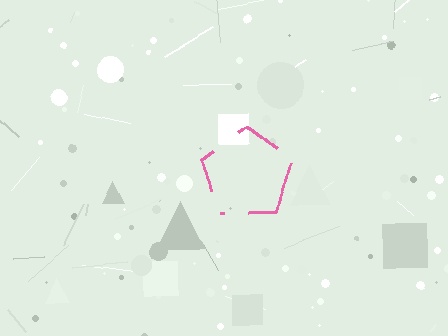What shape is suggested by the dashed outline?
The dashed outline suggests a pentagon.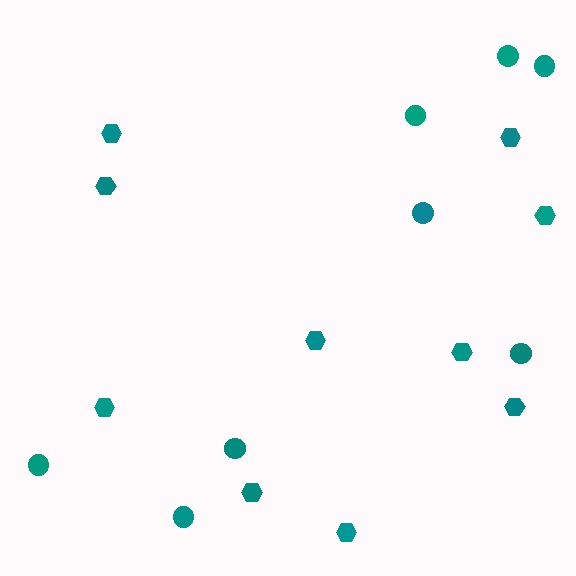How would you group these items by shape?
There are 2 groups: one group of hexagons (10) and one group of circles (8).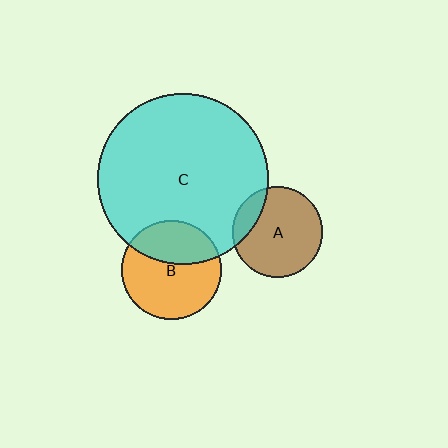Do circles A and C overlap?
Yes.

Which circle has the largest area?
Circle C (cyan).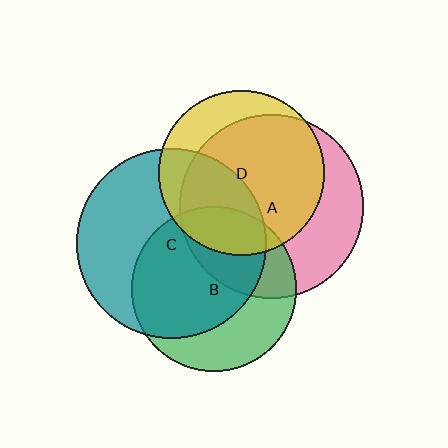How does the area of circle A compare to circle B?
Approximately 1.2 times.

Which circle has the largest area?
Circle C (teal).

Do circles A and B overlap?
Yes.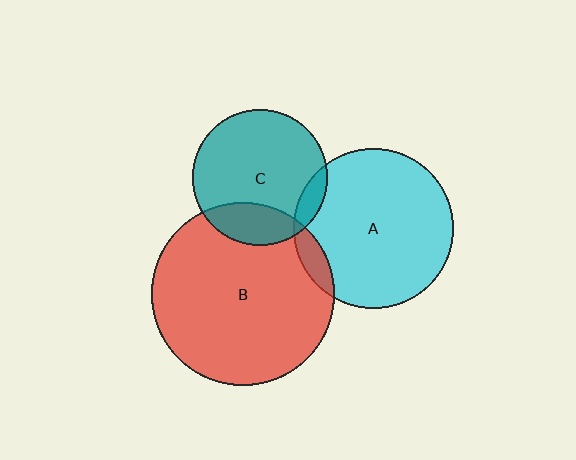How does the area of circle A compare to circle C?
Approximately 1.4 times.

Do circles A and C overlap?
Yes.